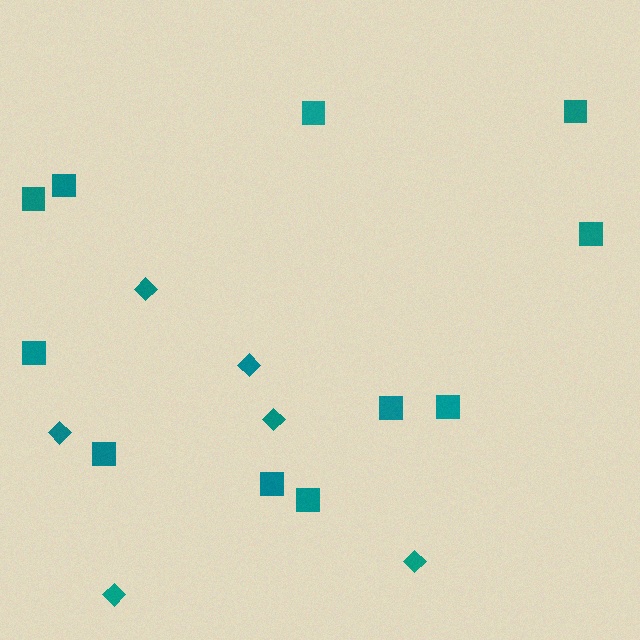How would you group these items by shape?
There are 2 groups: one group of squares (11) and one group of diamonds (6).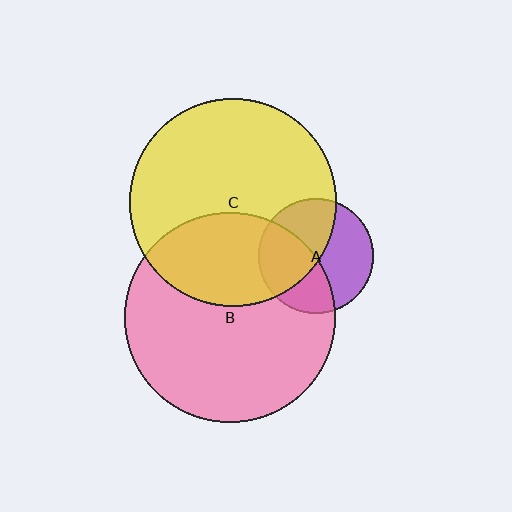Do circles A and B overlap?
Yes.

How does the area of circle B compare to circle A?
Approximately 3.4 times.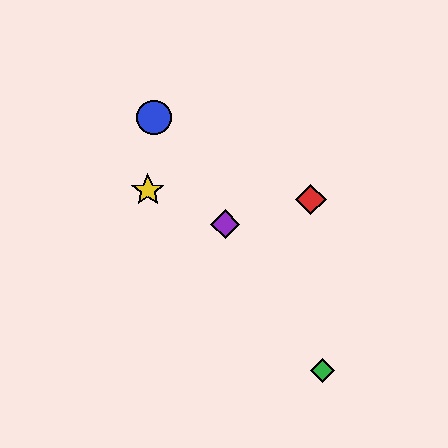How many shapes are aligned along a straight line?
3 shapes (the blue circle, the green diamond, the purple diamond) are aligned along a straight line.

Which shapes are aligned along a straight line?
The blue circle, the green diamond, the purple diamond are aligned along a straight line.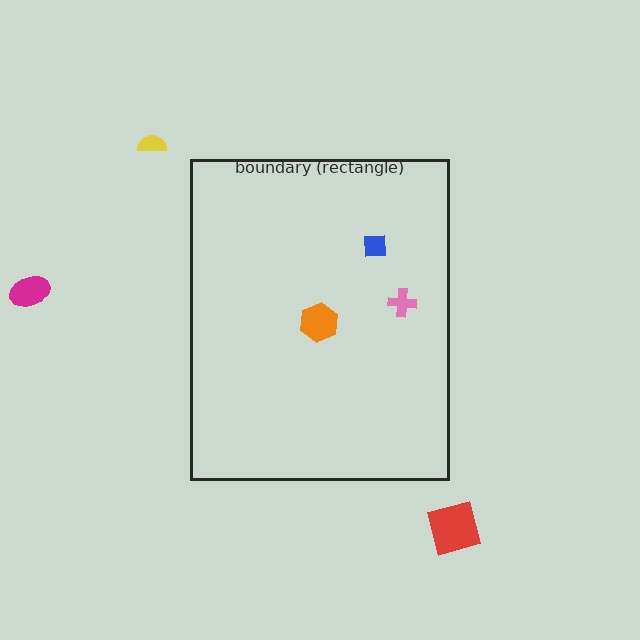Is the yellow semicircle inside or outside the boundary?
Outside.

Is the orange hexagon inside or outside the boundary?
Inside.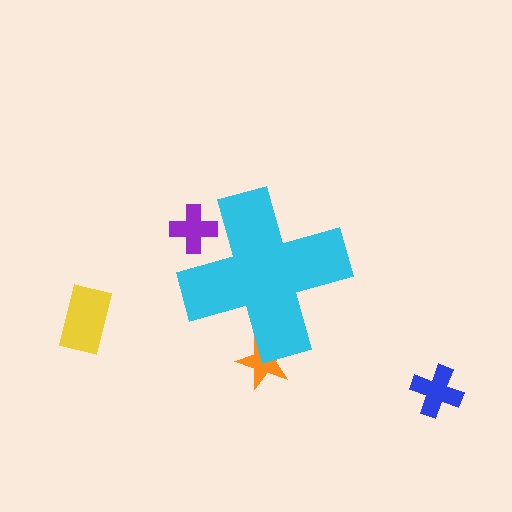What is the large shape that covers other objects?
A cyan cross.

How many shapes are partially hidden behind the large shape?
2 shapes are partially hidden.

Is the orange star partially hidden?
Yes, the orange star is partially hidden behind the cyan cross.